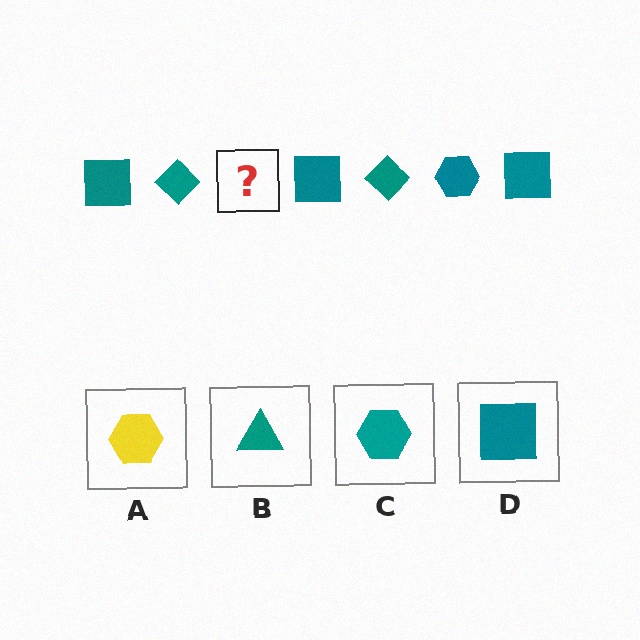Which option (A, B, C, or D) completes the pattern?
C.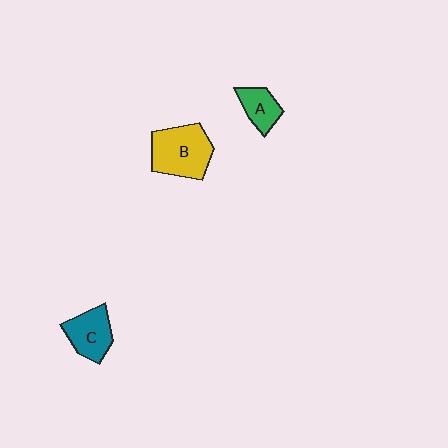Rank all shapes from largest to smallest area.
From largest to smallest: B (yellow), C (teal), A (green).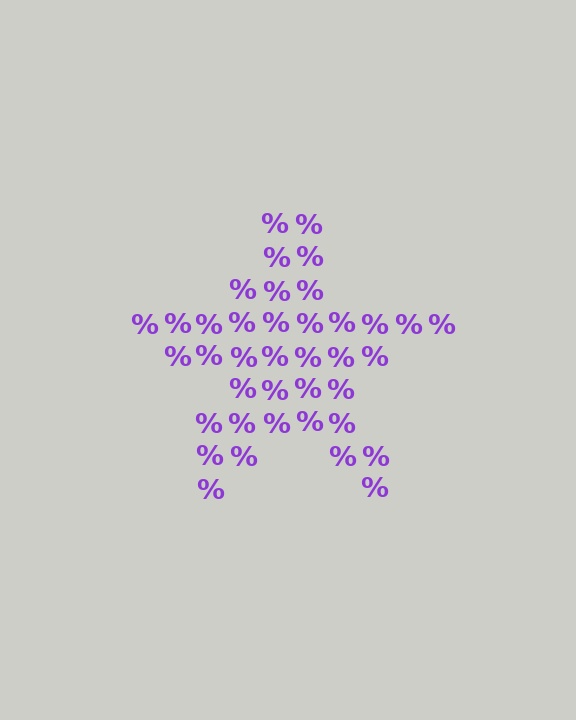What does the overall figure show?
The overall figure shows a star.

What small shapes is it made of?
It is made of small percent signs.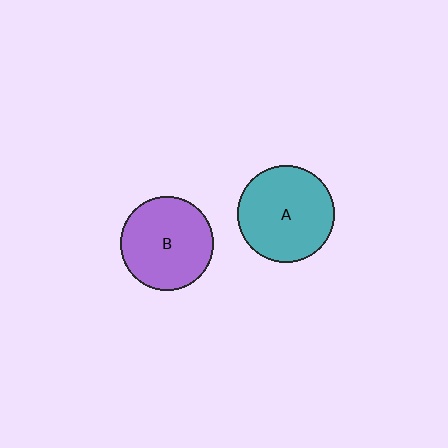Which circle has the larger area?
Circle A (teal).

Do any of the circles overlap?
No, none of the circles overlap.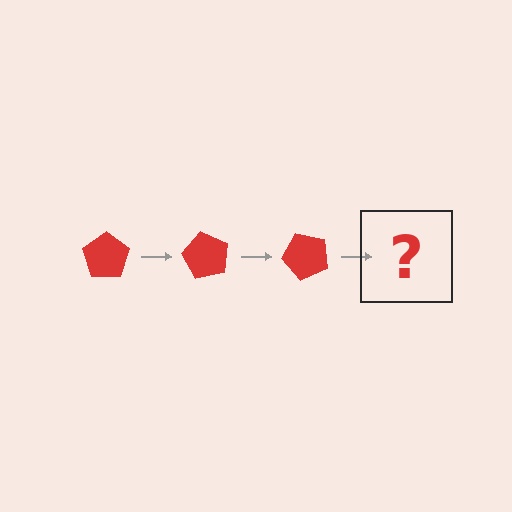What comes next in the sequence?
The next element should be a red pentagon rotated 180 degrees.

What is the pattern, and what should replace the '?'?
The pattern is that the pentagon rotates 60 degrees each step. The '?' should be a red pentagon rotated 180 degrees.